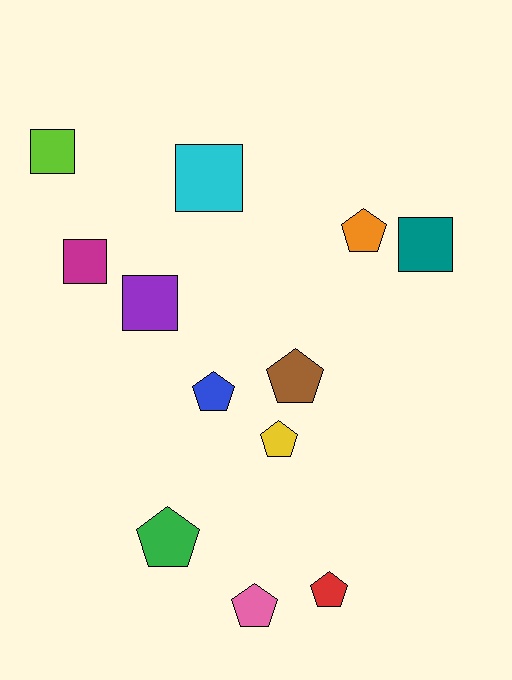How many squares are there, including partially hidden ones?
There are 5 squares.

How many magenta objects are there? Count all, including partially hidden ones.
There is 1 magenta object.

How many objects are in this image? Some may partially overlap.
There are 12 objects.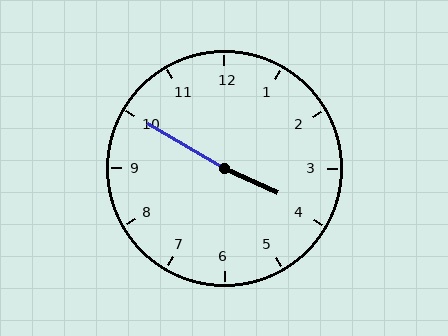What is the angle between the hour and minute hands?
Approximately 175 degrees.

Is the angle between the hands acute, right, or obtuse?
It is obtuse.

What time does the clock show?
3:50.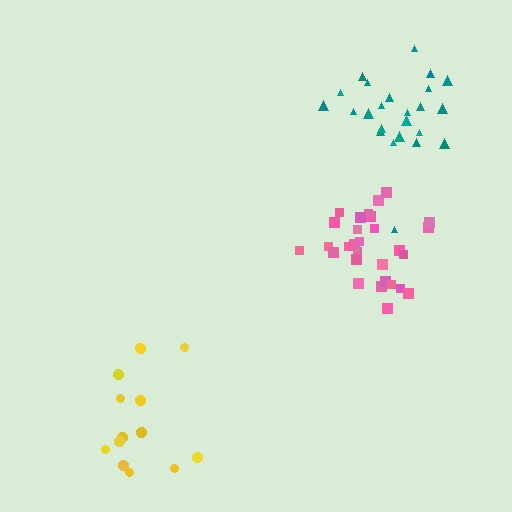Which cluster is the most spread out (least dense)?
Yellow.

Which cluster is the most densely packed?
Pink.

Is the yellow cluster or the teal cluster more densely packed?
Teal.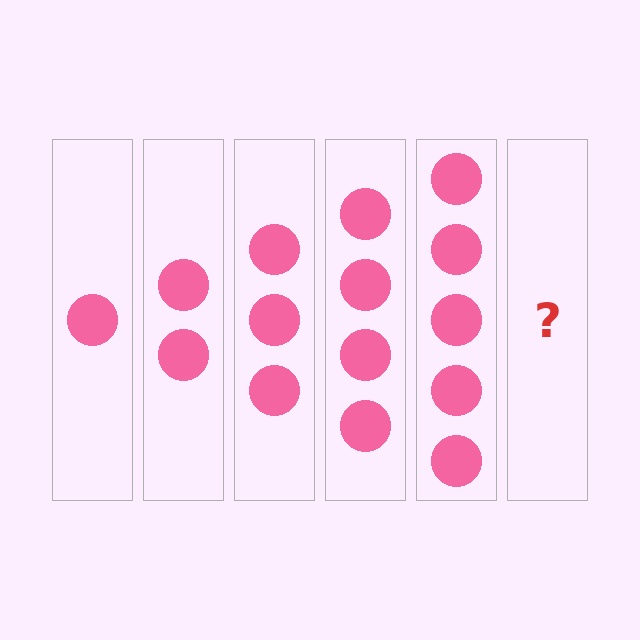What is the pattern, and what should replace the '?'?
The pattern is that each step adds one more circle. The '?' should be 6 circles.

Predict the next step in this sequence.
The next step is 6 circles.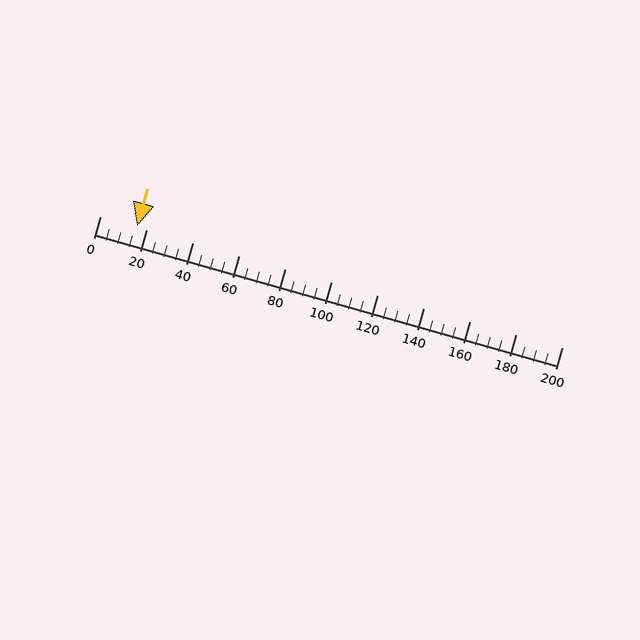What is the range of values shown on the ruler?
The ruler shows values from 0 to 200.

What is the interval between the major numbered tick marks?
The major tick marks are spaced 20 units apart.